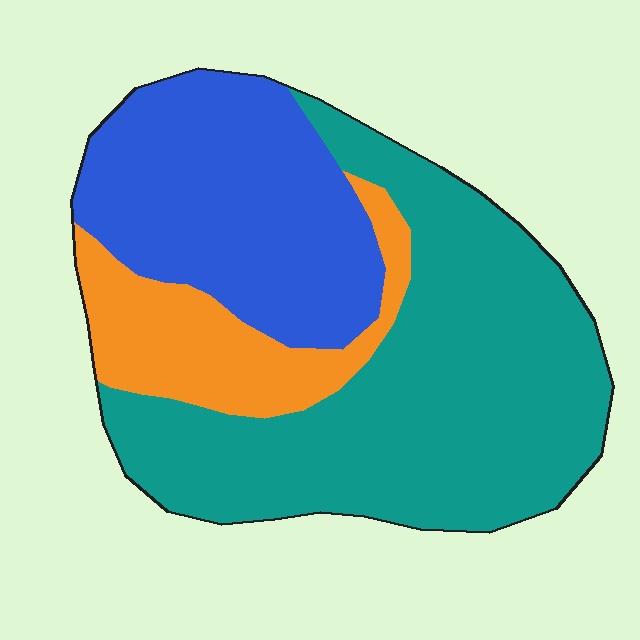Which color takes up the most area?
Teal, at roughly 50%.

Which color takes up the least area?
Orange, at roughly 15%.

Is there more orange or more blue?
Blue.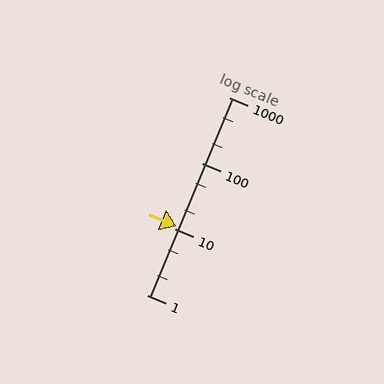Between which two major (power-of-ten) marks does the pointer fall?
The pointer is between 10 and 100.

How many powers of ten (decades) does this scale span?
The scale spans 3 decades, from 1 to 1000.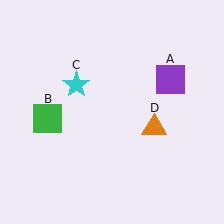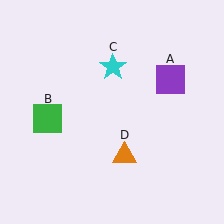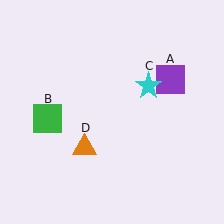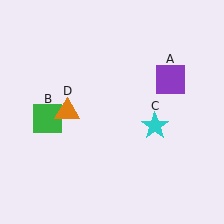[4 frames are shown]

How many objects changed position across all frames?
2 objects changed position: cyan star (object C), orange triangle (object D).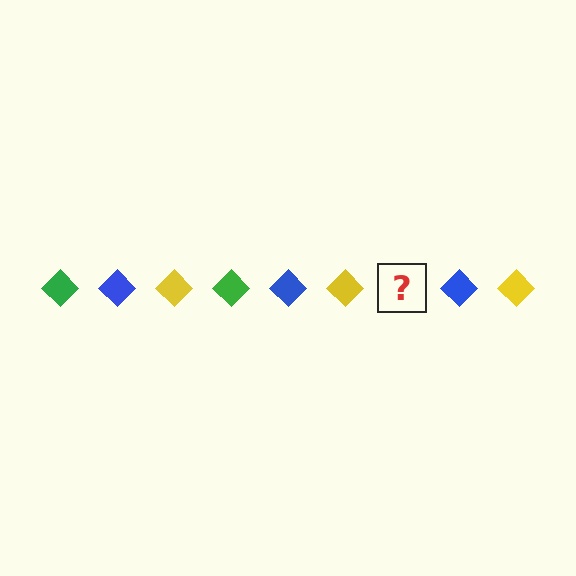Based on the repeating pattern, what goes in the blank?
The blank should be a green diamond.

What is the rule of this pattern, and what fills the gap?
The rule is that the pattern cycles through green, blue, yellow diamonds. The gap should be filled with a green diamond.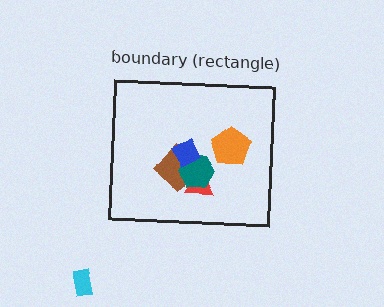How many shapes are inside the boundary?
5 inside, 1 outside.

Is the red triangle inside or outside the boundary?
Inside.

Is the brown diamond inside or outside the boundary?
Inside.